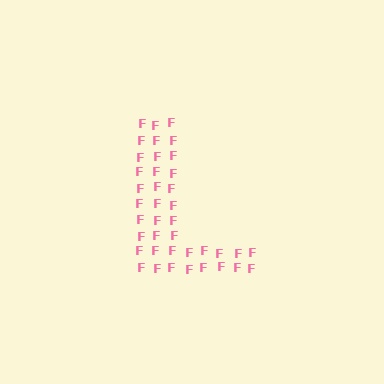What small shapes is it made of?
It is made of small letter F's.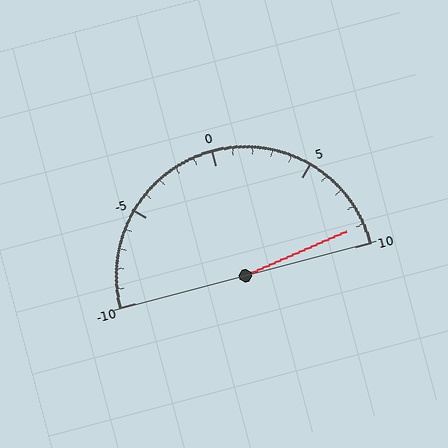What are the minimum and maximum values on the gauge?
The gauge ranges from -10 to 10.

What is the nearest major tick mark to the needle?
The nearest major tick mark is 10.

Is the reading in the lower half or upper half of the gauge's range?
The reading is in the upper half of the range (-10 to 10).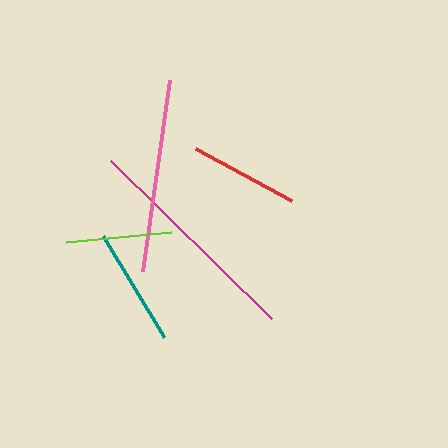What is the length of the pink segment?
The pink segment is approximately 193 pixels long.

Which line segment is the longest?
The magenta line is the longest at approximately 225 pixels.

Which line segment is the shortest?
The lime line is the shortest at approximately 105 pixels.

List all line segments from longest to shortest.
From longest to shortest: magenta, pink, teal, red, lime.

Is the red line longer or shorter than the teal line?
The teal line is longer than the red line.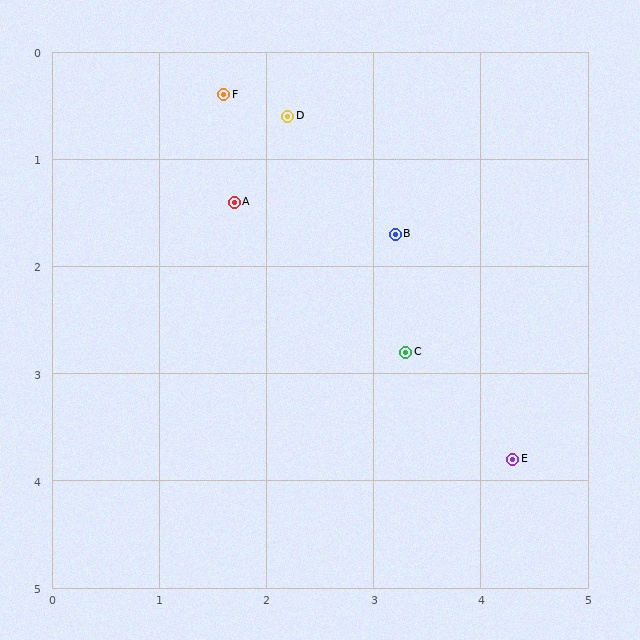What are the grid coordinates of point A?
Point A is at approximately (1.7, 1.4).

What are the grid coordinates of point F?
Point F is at approximately (1.6, 0.4).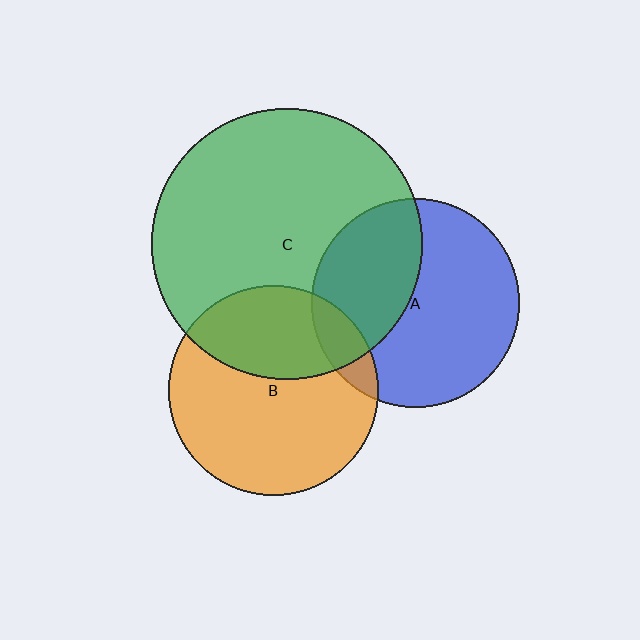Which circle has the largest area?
Circle C (green).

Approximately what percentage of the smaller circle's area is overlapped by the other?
Approximately 35%.